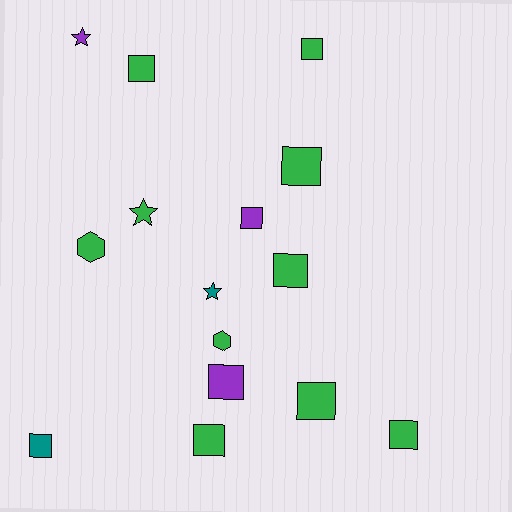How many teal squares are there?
There is 1 teal square.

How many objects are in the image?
There are 15 objects.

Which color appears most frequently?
Green, with 10 objects.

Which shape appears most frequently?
Square, with 10 objects.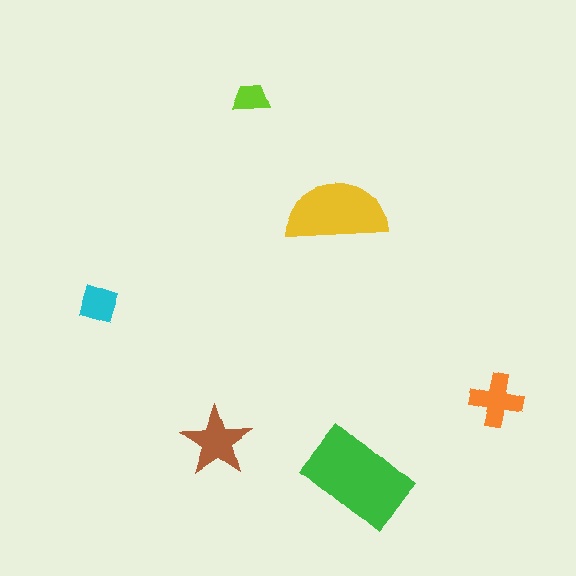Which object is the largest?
The green rectangle.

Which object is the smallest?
The lime trapezoid.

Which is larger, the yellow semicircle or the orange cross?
The yellow semicircle.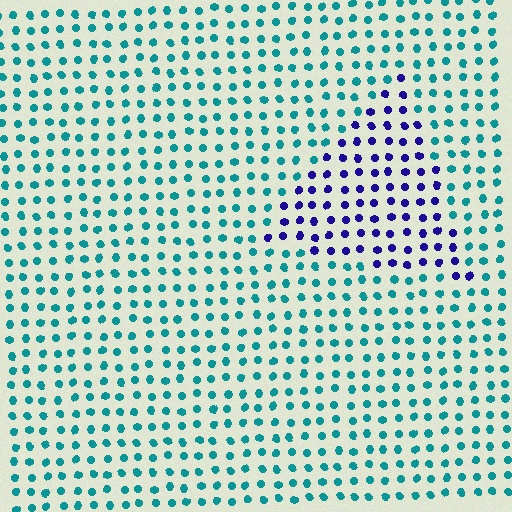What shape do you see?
I see a triangle.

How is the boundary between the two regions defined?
The boundary is defined purely by a slight shift in hue (about 68 degrees). Spacing, size, and orientation are identical on both sides.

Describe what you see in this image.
The image is filled with small teal elements in a uniform arrangement. A triangle-shaped region is visible where the elements are tinted to a slightly different hue, forming a subtle color boundary.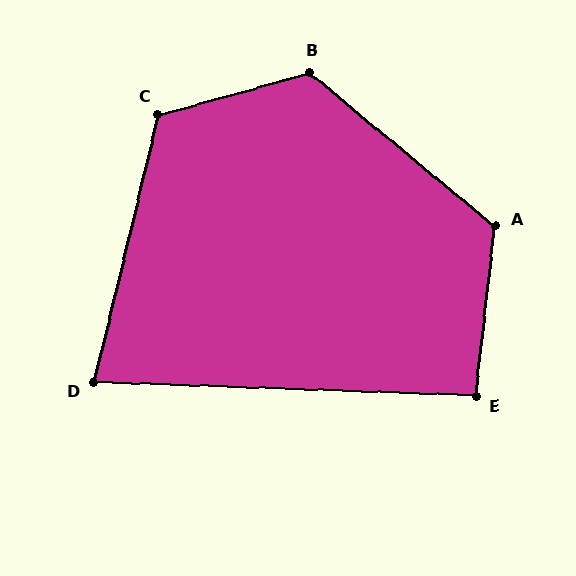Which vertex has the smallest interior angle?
D, at approximately 78 degrees.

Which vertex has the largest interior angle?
B, at approximately 125 degrees.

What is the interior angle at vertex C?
Approximately 119 degrees (obtuse).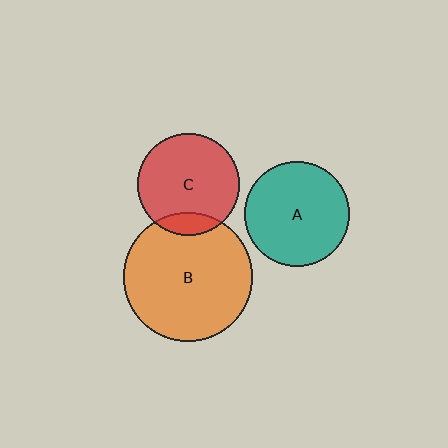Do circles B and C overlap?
Yes.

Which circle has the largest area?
Circle B (orange).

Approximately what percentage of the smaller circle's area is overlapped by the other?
Approximately 10%.